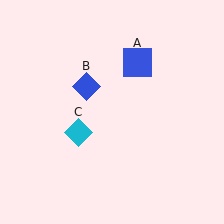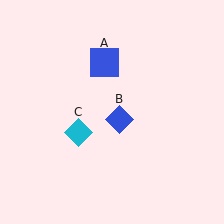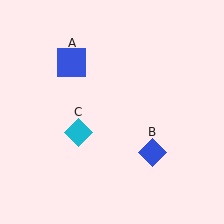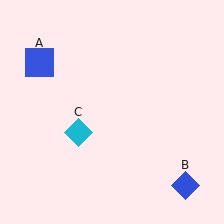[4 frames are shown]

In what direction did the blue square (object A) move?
The blue square (object A) moved left.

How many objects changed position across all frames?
2 objects changed position: blue square (object A), blue diamond (object B).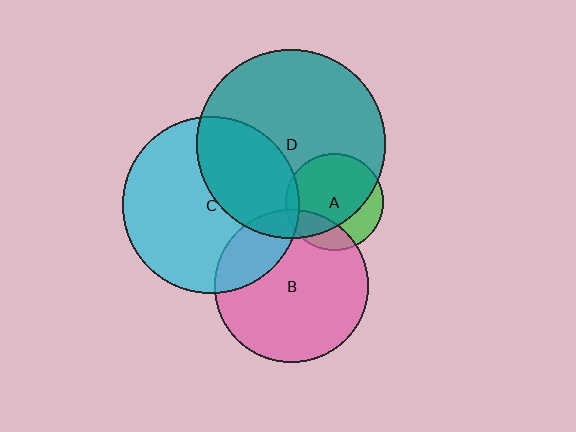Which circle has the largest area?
Circle D (teal).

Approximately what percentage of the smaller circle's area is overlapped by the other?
Approximately 10%.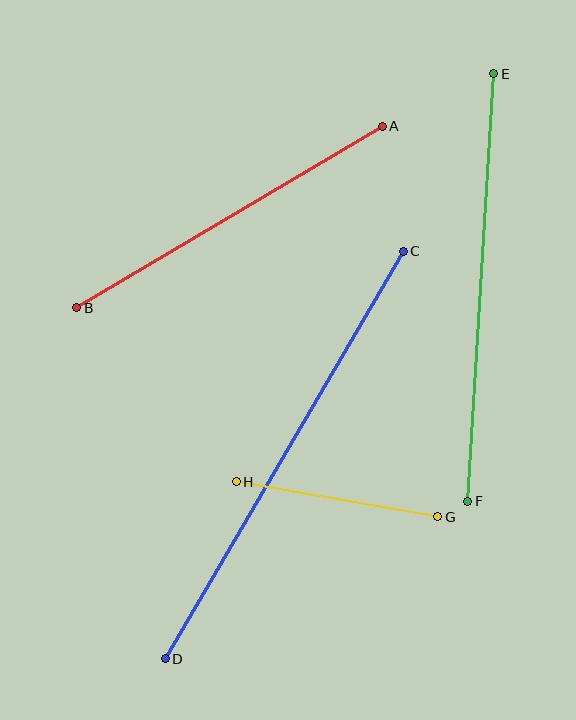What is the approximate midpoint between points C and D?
The midpoint is at approximately (284, 455) pixels.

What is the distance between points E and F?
The distance is approximately 428 pixels.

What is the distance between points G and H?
The distance is approximately 204 pixels.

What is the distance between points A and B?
The distance is approximately 355 pixels.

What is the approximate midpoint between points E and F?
The midpoint is at approximately (481, 287) pixels.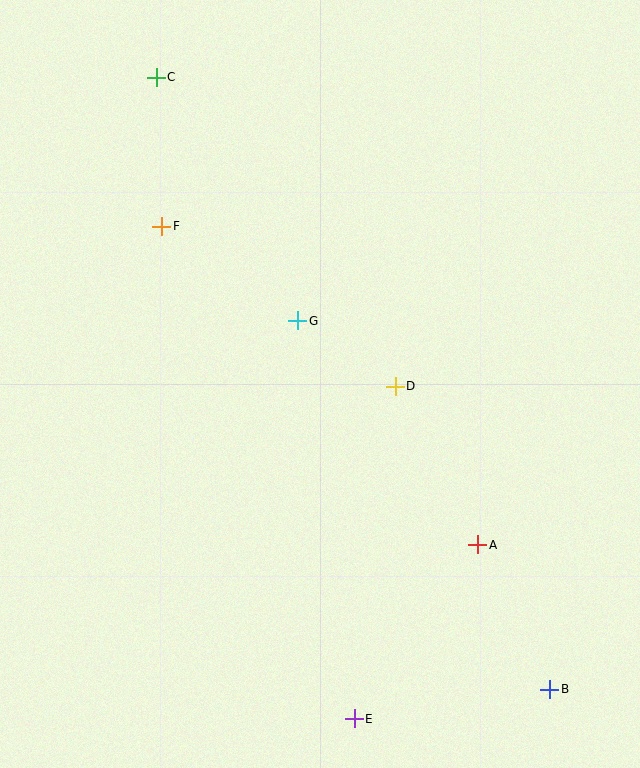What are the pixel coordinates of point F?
Point F is at (162, 226).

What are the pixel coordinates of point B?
Point B is at (550, 689).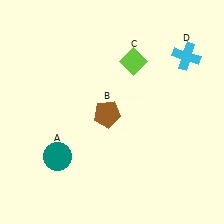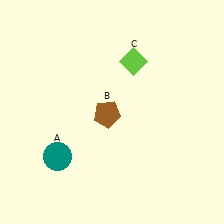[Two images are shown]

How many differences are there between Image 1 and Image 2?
There is 1 difference between the two images.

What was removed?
The cyan cross (D) was removed in Image 2.